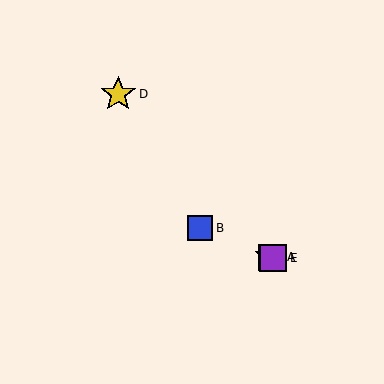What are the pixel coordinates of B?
Object B is at (200, 228).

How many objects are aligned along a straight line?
4 objects (A, B, C, E) are aligned along a straight line.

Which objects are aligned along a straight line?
Objects A, B, C, E are aligned along a straight line.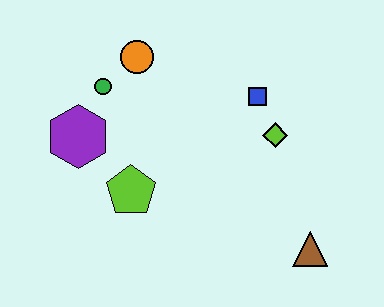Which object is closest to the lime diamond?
The blue square is closest to the lime diamond.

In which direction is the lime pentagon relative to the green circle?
The lime pentagon is below the green circle.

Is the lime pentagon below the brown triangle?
No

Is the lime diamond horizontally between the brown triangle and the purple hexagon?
Yes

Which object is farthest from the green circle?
The brown triangle is farthest from the green circle.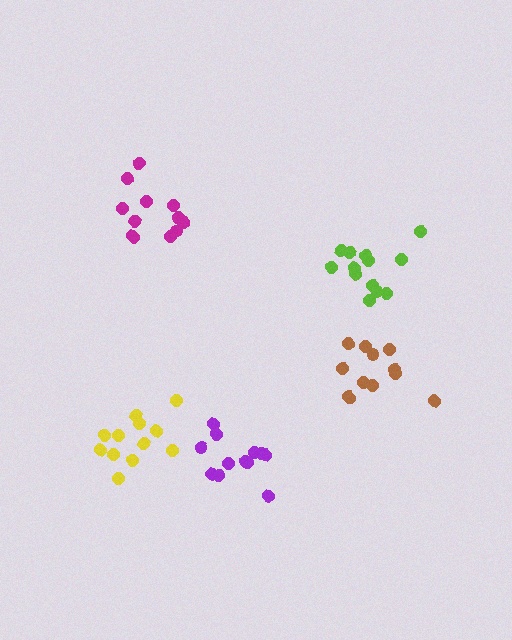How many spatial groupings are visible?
There are 5 spatial groupings.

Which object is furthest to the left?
The yellow cluster is leftmost.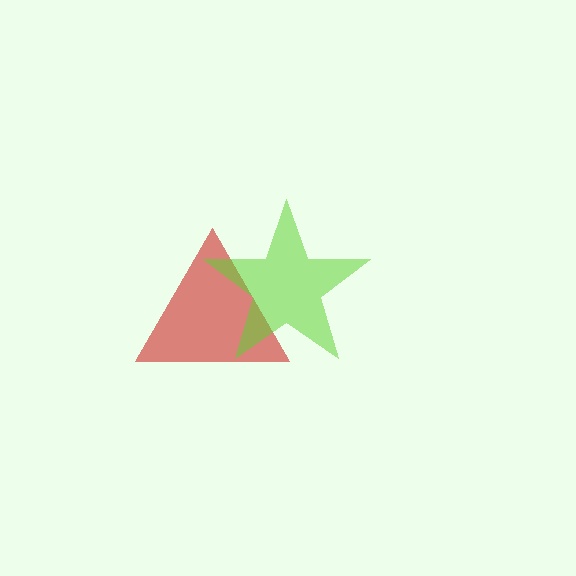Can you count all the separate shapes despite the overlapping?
Yes, there are 2 separate shapes.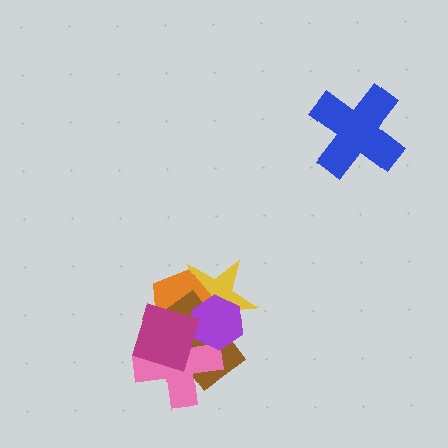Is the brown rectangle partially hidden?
Yes, it is partially covered by another shape.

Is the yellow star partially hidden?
Yes, it is partially covered by another shape.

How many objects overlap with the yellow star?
4 objects overlap with the yellow star.